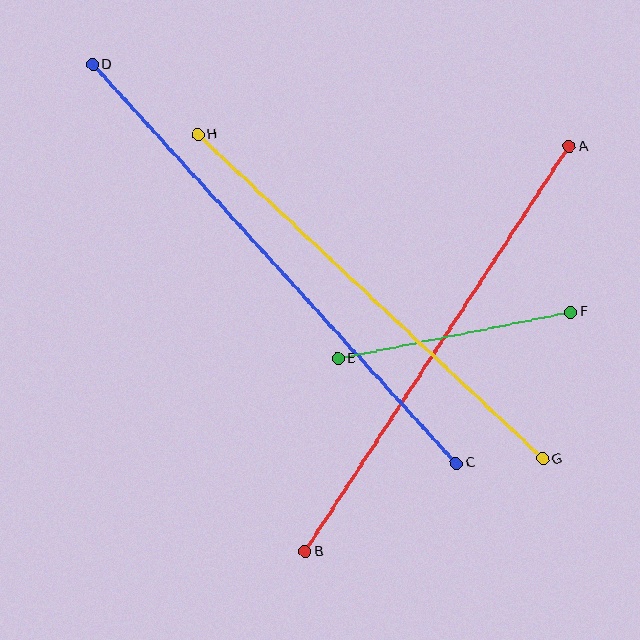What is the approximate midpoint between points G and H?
The midpoint is at approximately (370, 297) pixels.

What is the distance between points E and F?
The distance is approximately 237 pixels.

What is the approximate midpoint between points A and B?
The midpoint is at approximately (437, 349) pixels.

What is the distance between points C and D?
The distance is approximately 540 pixels.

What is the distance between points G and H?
The distance is approximately 473 pixels.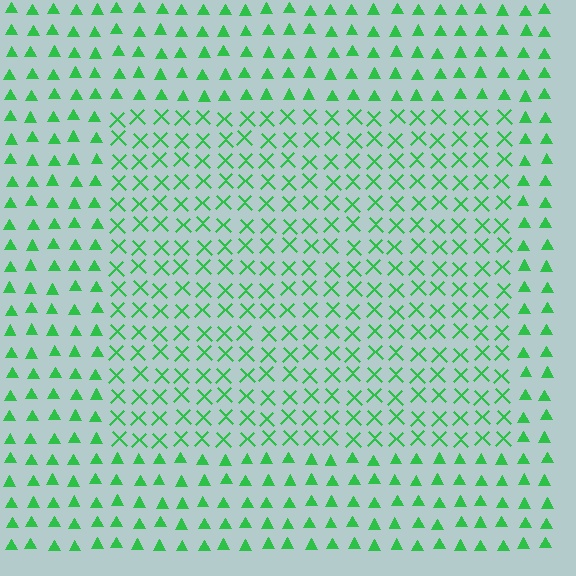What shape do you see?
I see a rectangle.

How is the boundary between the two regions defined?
The boundary is defined by a change in element shape: X marks inside vs. triangles outside. All elements share the same color and spacing.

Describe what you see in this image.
The image is filled with small green elements arranged in a uniform grid. A rectangle-shaped region contains X marks, while the surrounding area contains triangles. The boundary is defined purely by the change in element shape.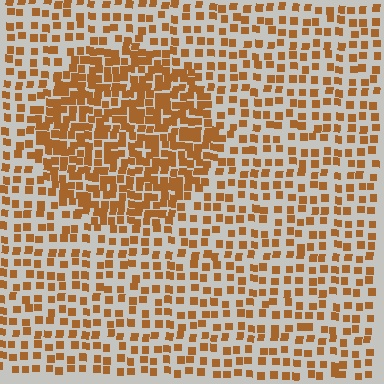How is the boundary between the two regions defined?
The boundary is defined by a change in element density (approximately 2.0x ratio). All elements are the same color, size, and shape.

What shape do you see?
I see a circle.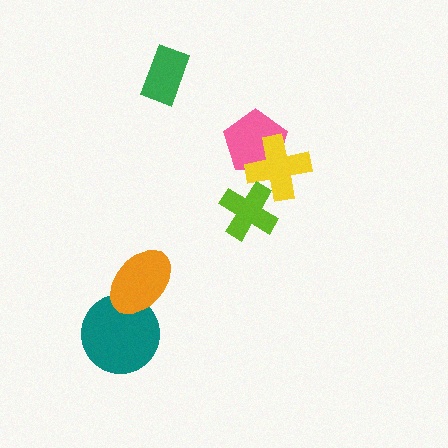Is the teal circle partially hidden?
Yes, it is partially covered by another shape.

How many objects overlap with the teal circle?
1 object overlaps with the teal circle.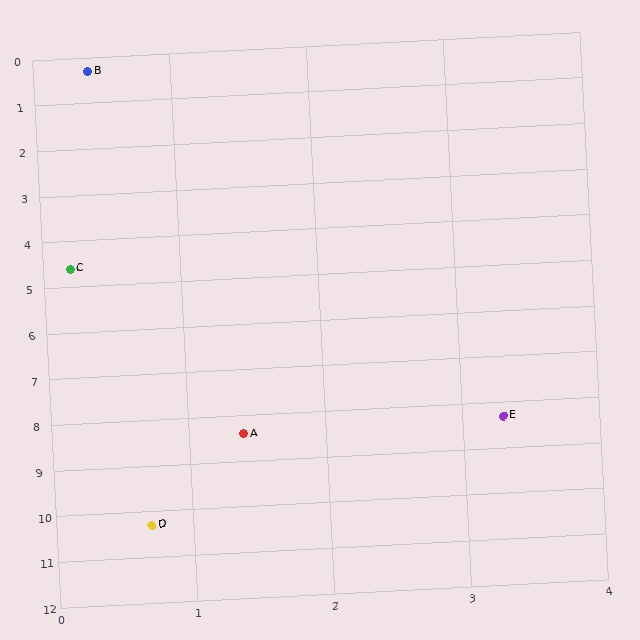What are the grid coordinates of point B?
Point B is at approximately (0.4, 0.3).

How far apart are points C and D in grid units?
Points C and D are about 5.7 grid units apart.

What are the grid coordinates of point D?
Point D is at approximately (0.7, 10.3).